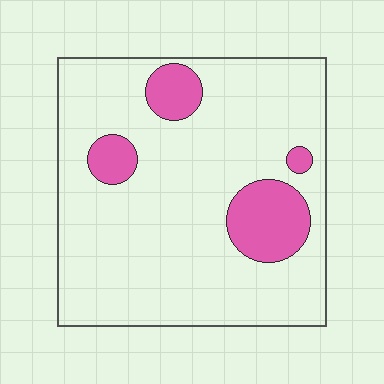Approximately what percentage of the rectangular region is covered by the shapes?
Approximately 15%.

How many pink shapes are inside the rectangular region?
4.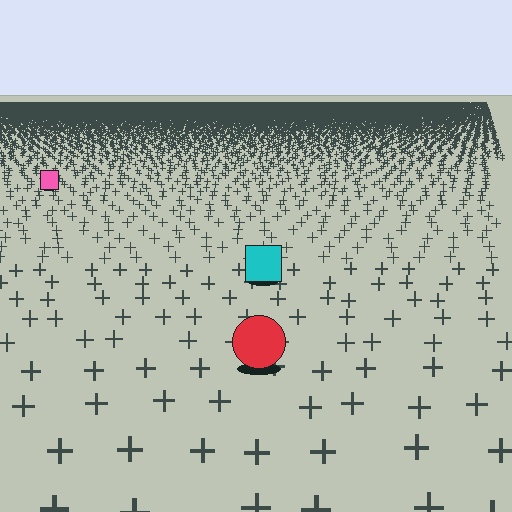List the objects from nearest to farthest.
From nearest to farthest: the red circle, the cyan square, the pink square.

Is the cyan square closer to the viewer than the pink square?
Yes. The cyan square is closer — you can tell from the texture gradient: the ground texture is coarser near it.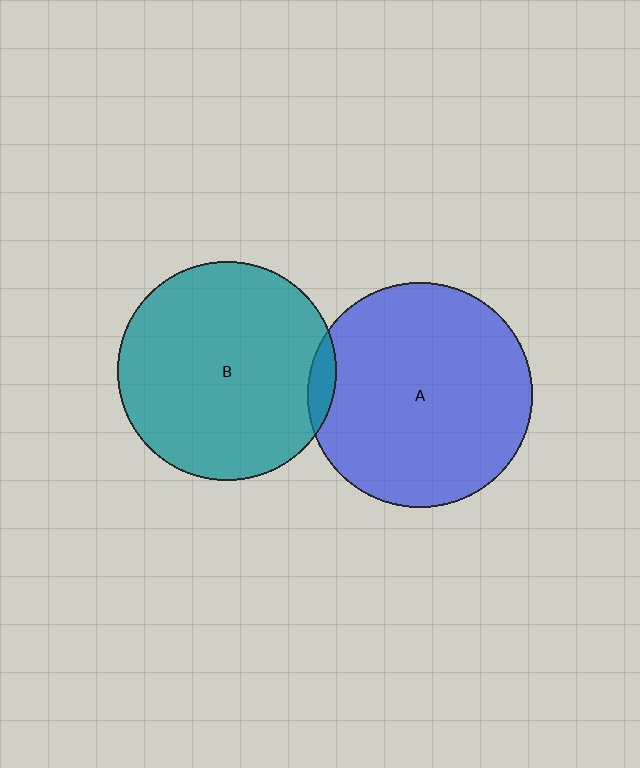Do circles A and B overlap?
Yes.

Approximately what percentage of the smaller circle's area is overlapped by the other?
Approximately 5%.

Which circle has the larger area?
Circle A (blue).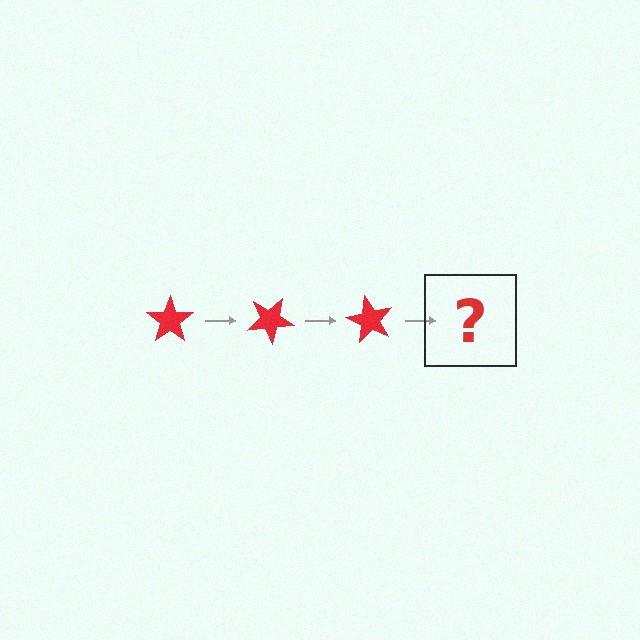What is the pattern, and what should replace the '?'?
The pattern is that the star rotates 30 degrees each step. The '?' should be a red star rotated 90 degrees.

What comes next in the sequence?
The next element should be a red star rotated 90 degrees.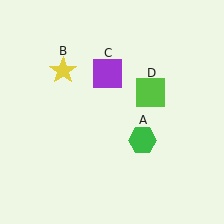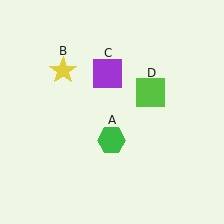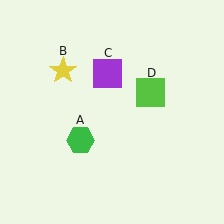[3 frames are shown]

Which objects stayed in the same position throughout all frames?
Yellow star (object B) and purple square (object C) and lime square (object D) remained stationary.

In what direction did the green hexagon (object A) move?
The green hexagon (object A) moved left.